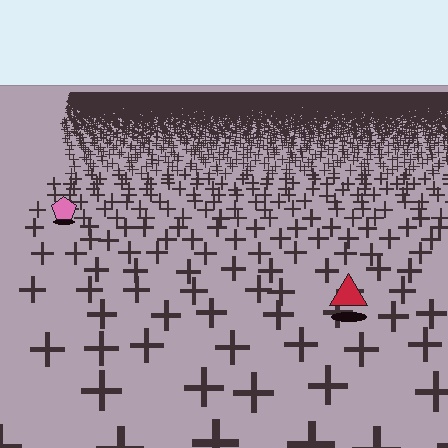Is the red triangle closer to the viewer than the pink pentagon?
Yes. The red triangle is closer — you can tell from the texture gradient: the ground texture is coarser near it.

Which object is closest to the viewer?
The red triangle is closest. The texture marks near it are larger and more spread out.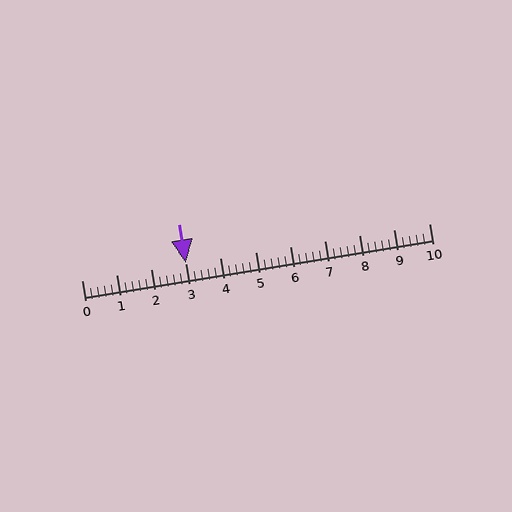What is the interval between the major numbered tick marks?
The major tick marks are spaced 1 units apart.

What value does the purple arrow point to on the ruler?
The purple arrow points to approximately 3.0.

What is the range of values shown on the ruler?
The ruler shows values from 0 to 10.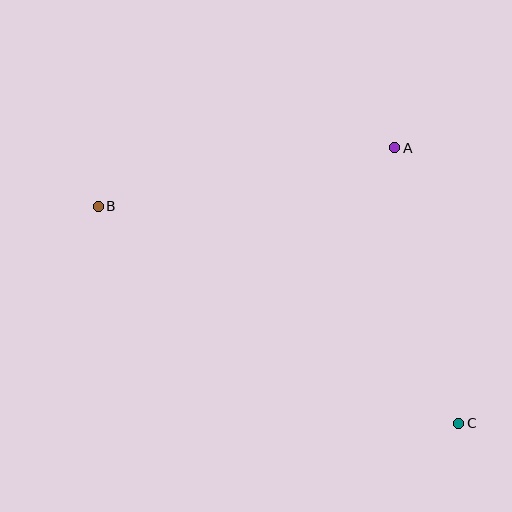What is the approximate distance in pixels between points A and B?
The distance between A and B is approximately 302 pixels.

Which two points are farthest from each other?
Points B and C are farthest from each other.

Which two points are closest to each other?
Points A and C are closest to each other.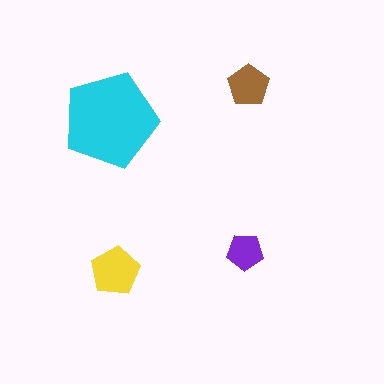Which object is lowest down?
The yellow pentagon is bottommost.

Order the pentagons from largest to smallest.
the cyan one, the yellow one, the brown one, the purple one.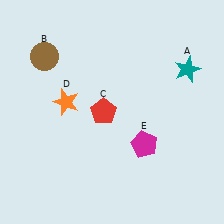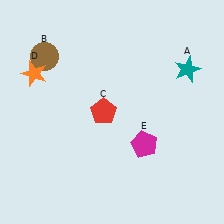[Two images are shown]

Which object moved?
The orange star (D) moved left.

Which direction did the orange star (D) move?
The orange star (D) moved left.